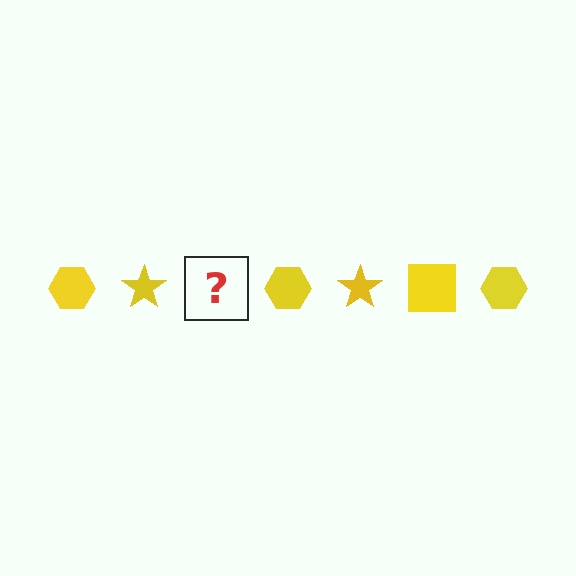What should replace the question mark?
The question mark should be replaced with a yellow square.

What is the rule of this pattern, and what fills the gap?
The rule is that the pattern cycles through hexagon, star, square shapes in yellow. The gap should be filled with a yellow square.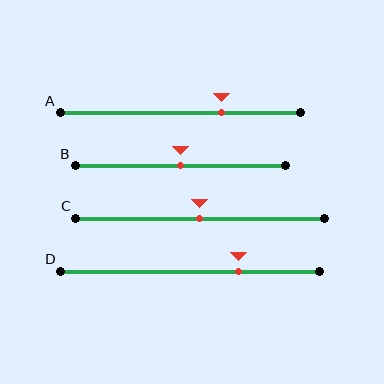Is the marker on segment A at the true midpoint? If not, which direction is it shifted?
No, the marker on segment A is shifted to the right by about 17% of the segment length.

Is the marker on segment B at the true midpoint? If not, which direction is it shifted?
Yes, the marker on segment B is at the true midpoint.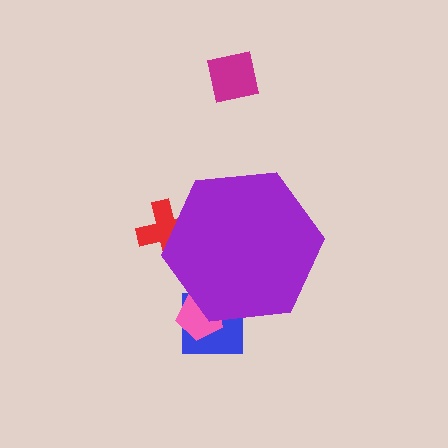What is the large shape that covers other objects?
A purple hexagon.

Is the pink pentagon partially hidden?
Yes, the pink pentagon is partially hidden behind the purple hexagon.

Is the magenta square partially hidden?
No, the magenta square is fully visible.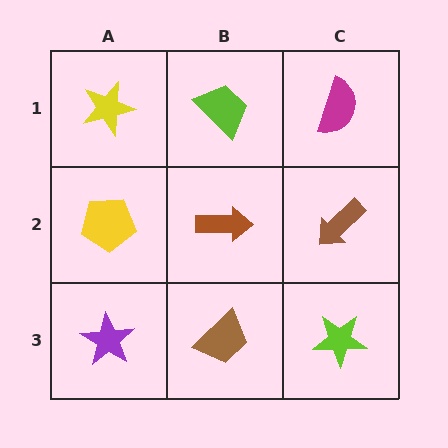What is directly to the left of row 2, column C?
A brown arrow.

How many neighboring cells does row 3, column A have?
2.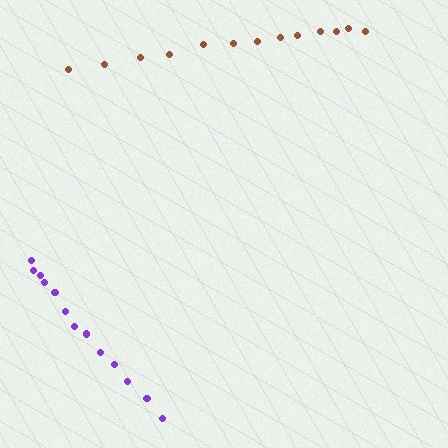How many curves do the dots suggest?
There are 2 distinct paths.